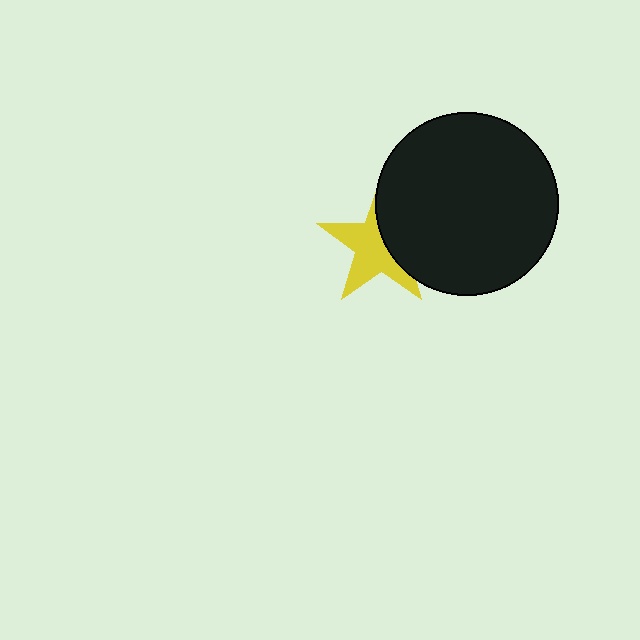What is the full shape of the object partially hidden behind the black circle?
The partially hidden object is a yellow star.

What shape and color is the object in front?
The object in front is a black circle.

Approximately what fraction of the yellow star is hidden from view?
Roughly 41% of the yellow star is hidden behind the black circle.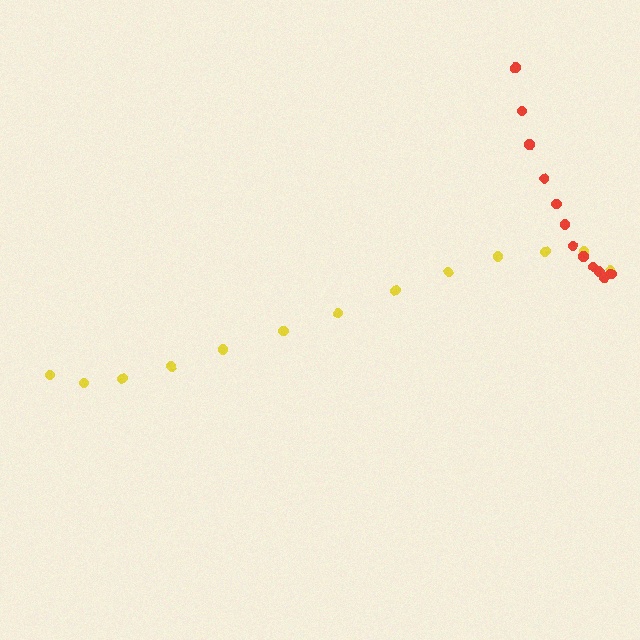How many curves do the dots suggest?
There are 2 distinct paths.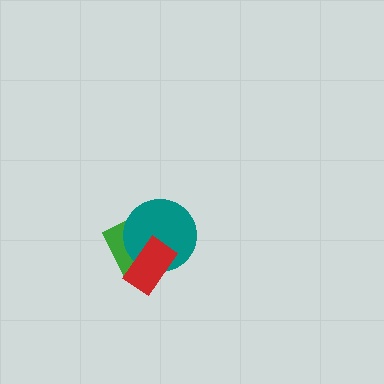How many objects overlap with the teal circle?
2 objects overlap with the teal circle.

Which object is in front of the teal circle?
The red rectangle is in front of the teal circle.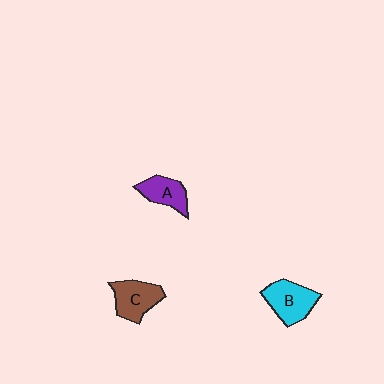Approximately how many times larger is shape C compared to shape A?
Approximately 1.2 times.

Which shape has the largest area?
Shape B (cyan).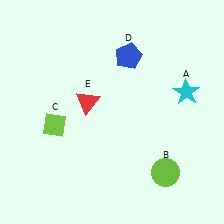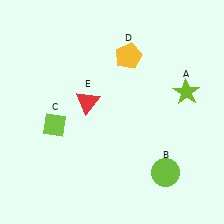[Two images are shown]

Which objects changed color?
A changed from cyan to lime. D changed from blue to yellow.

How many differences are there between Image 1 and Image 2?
There are 2 differences between the two images.